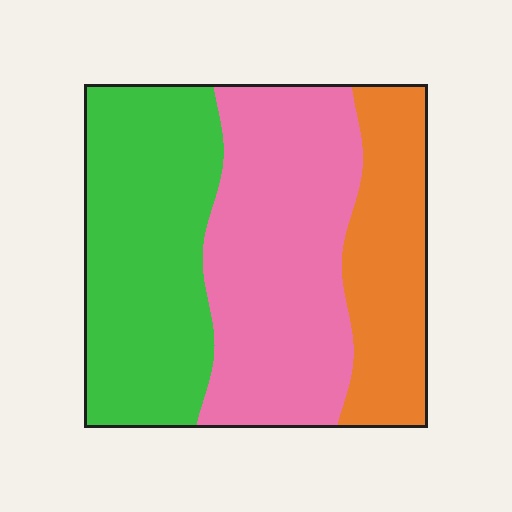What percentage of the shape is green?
Green takes up between a third and a half of the shape.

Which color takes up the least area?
Orange, at roughly 20%.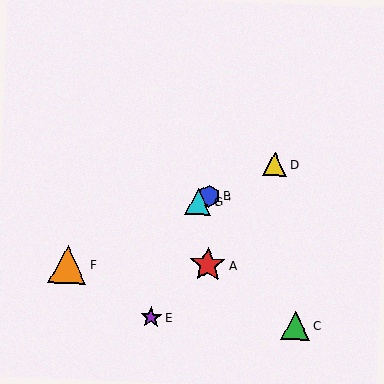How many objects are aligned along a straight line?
4 objects (B, D, F, G) are aligned along a straight line.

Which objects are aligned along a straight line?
Objects B, D, F, G are aligned along a straight line.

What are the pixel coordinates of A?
Object A is at (208, 265).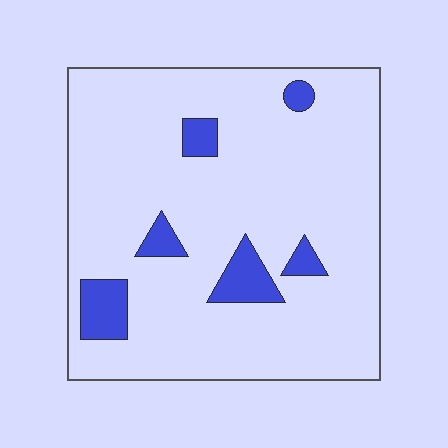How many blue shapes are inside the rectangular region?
6.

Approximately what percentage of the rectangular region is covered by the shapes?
Approximately 10%.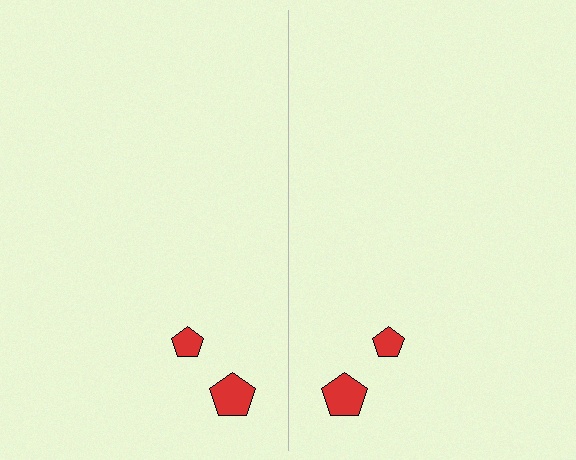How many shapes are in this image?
There are 4 shapes in this image.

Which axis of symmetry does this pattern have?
The pattern has a vertical axis of symmetry running through the center of the image.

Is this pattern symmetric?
Yes, this pattern has bilateral (reflection) symmetry.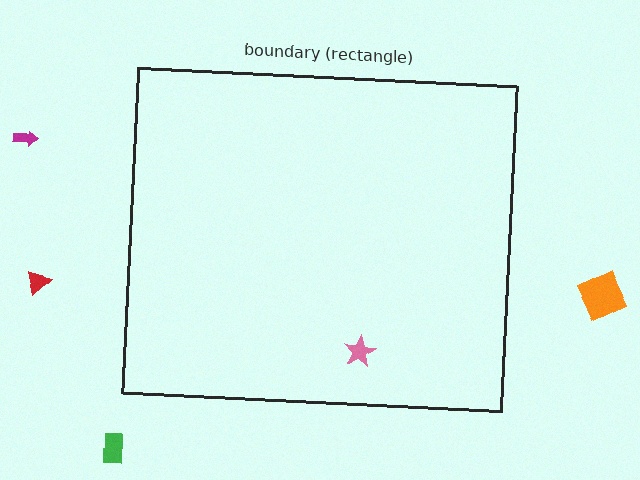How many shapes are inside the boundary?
1 inside, 4 outside.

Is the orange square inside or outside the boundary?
Outside.